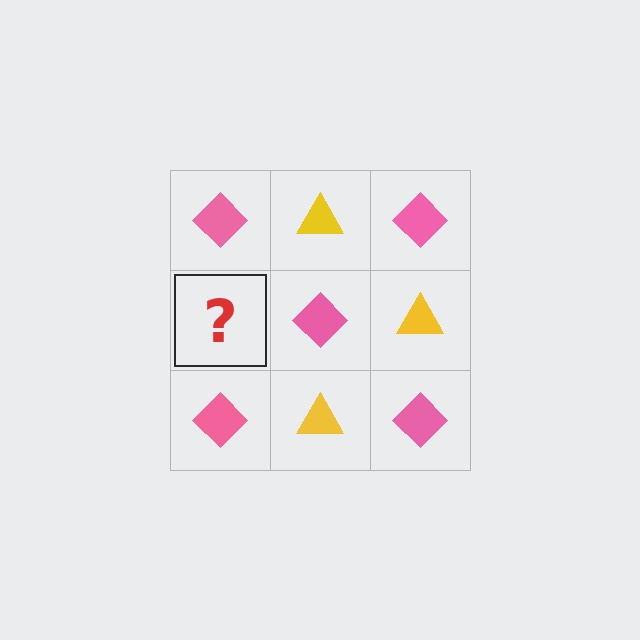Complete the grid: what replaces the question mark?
The question mark should be replaced with a yellow triangle.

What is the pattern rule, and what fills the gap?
The rule is that it alternates pink diamond and yellow triangle in a checkerboard pattern. The gap should be filled with a yellow triangle.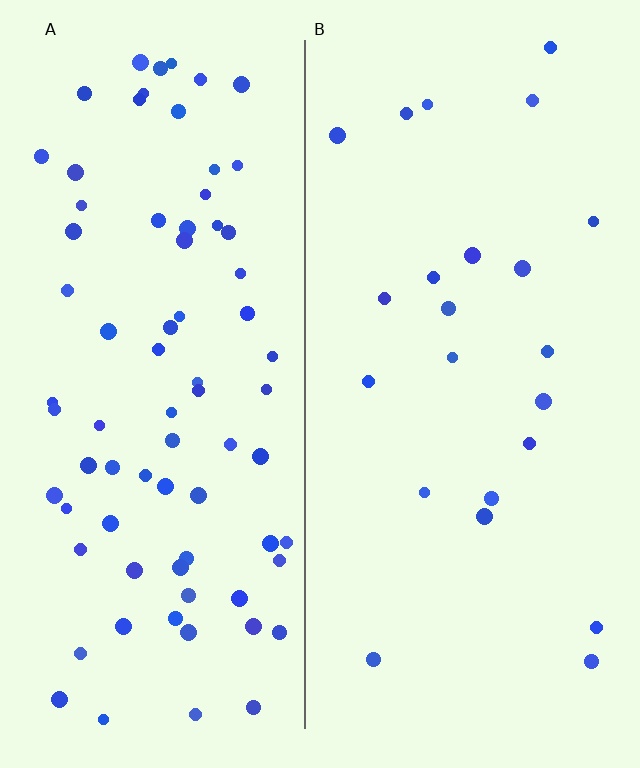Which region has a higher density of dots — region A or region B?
A (the left).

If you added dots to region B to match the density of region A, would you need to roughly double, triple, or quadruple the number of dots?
Approximately triple.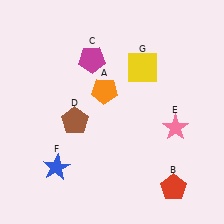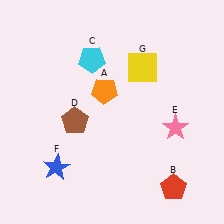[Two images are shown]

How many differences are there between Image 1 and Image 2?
There is 1 difference between the two images.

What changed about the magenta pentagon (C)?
In Image 1, C is magenta. In Image 2, it changed to cyan.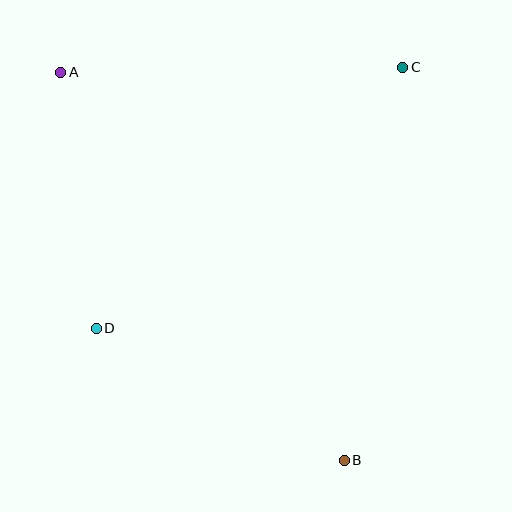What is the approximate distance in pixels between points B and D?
The distance between B and D is approximately 281 pixels.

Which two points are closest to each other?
Points A and D are closest to each other.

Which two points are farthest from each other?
Points A and B are farthest from each other.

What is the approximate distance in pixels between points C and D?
The distance between C and D is approximately 402 pixels.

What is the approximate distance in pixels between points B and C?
The distance between B and C is approximately 397 pixels.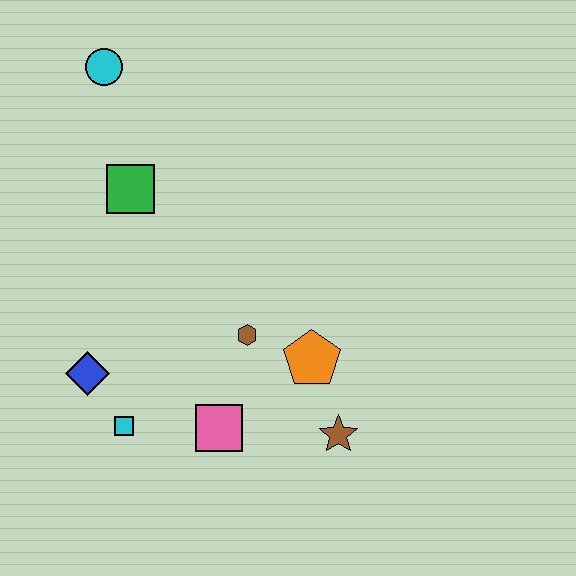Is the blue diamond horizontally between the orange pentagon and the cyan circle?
No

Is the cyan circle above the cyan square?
Yes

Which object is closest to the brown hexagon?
The orange pentagon is closest to the brown hexagon.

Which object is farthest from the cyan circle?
The brown star is farthest from the cyan circle.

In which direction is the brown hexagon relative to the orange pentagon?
The brown hexagon is to the left of the orange pentagon.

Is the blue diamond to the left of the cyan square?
Yes